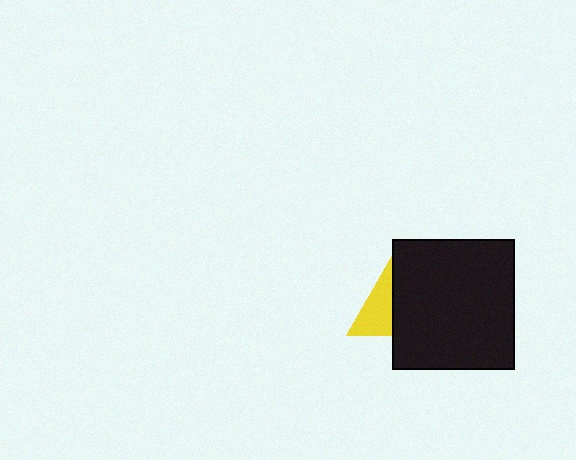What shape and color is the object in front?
The object in front is a black rectangle.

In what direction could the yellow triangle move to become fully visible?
The yellow triangle could move left. That would shift it out from behind the black rectangle entirely.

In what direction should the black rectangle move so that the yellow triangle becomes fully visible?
The black rectangle should move right. That is the shortest direction to clear the overlap and leave the yellow triangle fully visible.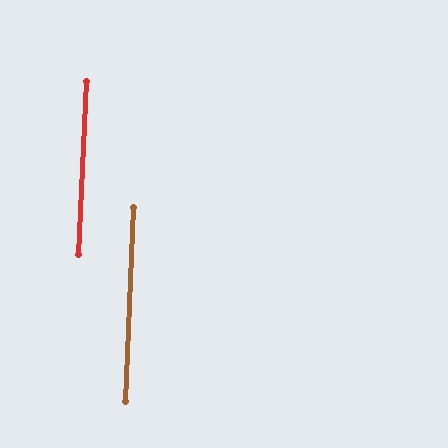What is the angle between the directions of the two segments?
Approximately 0 degrees.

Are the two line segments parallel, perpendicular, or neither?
Parallel — their directions differ by only 0.2°.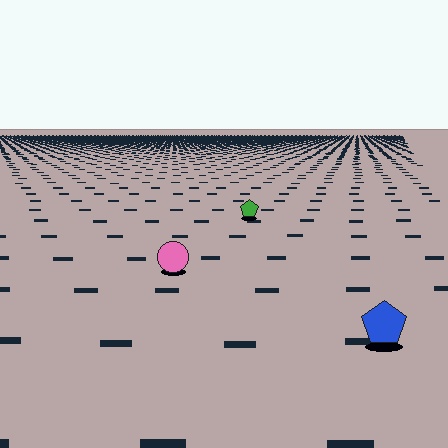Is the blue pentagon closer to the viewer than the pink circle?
Yes. The blue pentagon is closer — you can tell from the texture gradient: the ground texture is coarser near it.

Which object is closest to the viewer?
The blue pentagon is closest. The texture marks near it are larger and more spread out.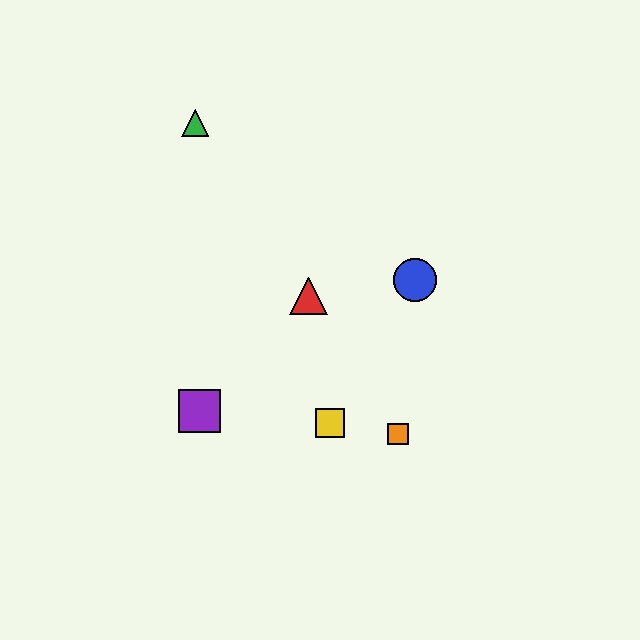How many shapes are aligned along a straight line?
3 shapes (the red triangle, the green triangle, the orange square) are aligned along a straight line.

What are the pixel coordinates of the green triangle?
The green triangle is at (195, 123).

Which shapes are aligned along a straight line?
The red triangle, the green triangle, the orange square are aligned along a straight line.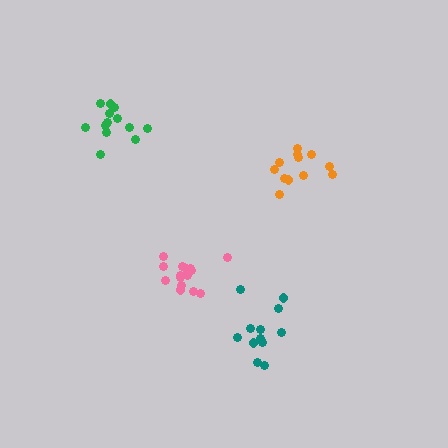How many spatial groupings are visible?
There are 4 spatial groupings.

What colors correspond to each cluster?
The clusters are colored: orange, green, teal, pink.